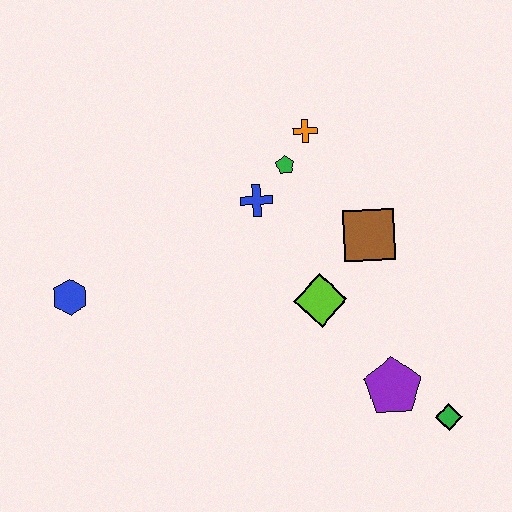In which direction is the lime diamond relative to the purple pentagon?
The lime diamond is above the purple pentagon.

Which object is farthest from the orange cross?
The green diamond is farthest from the orange cross.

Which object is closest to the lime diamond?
The brown square is closest to the lime diamond.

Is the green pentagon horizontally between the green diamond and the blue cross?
Yes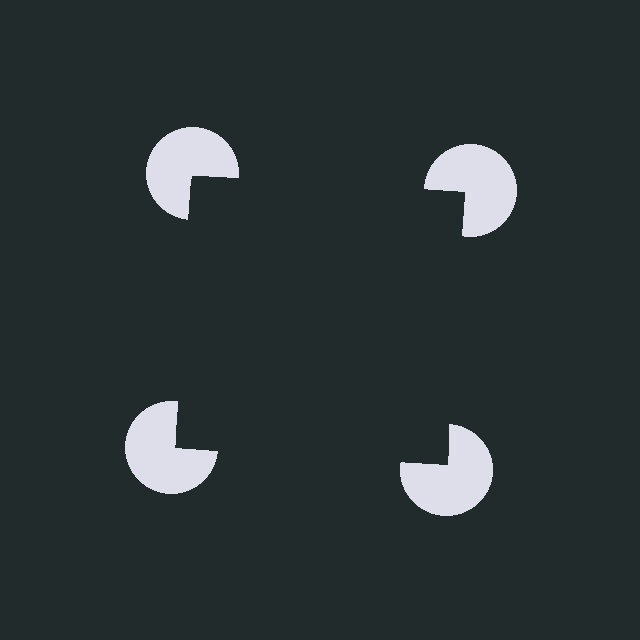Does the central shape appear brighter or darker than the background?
It typically appears slightly darker than the background, even though no actual brightness change is drawn.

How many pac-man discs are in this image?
There are 4 — one at each vertex of the illusory square.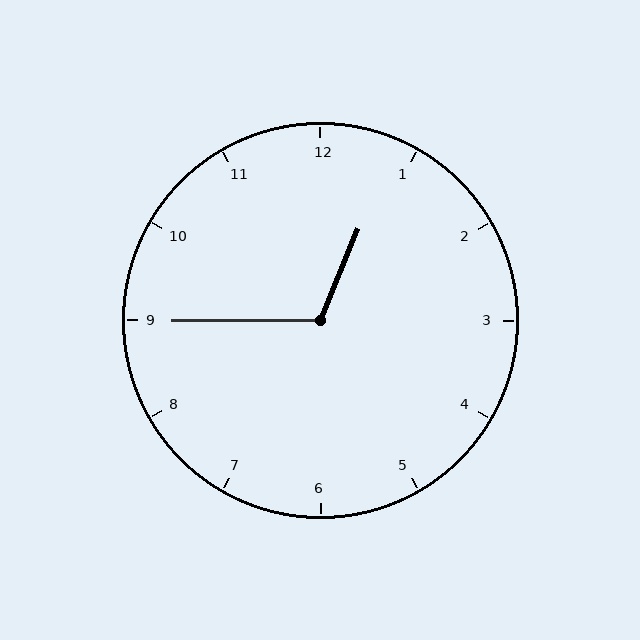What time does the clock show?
12:45.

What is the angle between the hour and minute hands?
Approximately 112 degrees.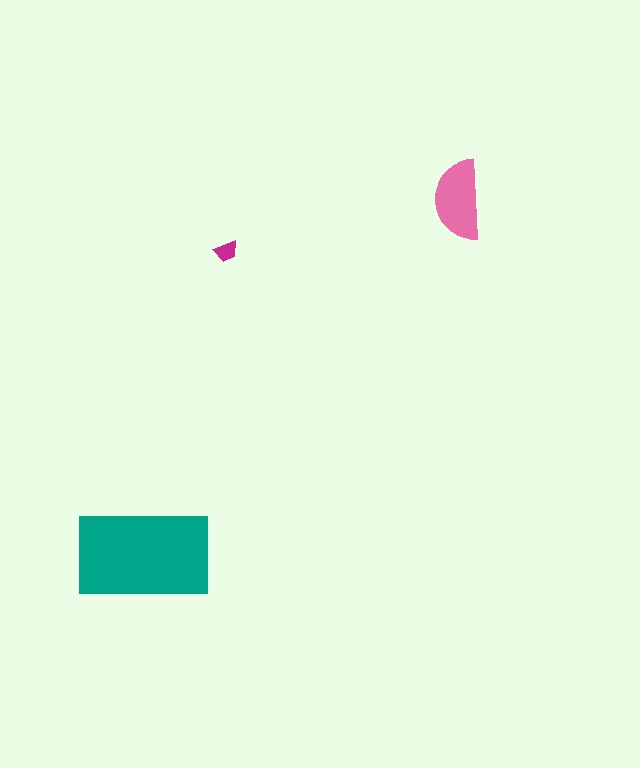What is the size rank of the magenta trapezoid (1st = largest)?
3rd.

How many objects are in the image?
There are 3 objects in the image.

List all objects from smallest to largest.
The magenta trapezoid, the pink semicircle, the teal rectangle.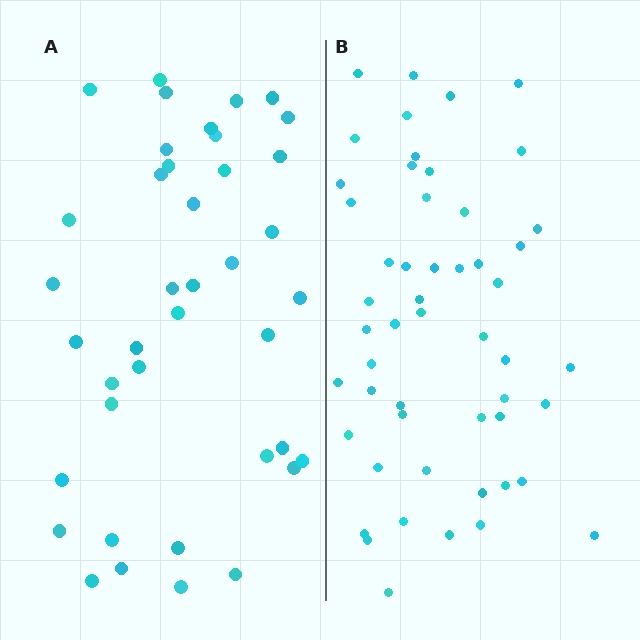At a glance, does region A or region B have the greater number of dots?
Region B (the right region) has more dots.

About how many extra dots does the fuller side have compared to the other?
Region B has roughly 12 or so more dots than region A.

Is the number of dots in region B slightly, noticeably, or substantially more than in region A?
Region B has noticeably more, but not dramatically so. The ratio is roughly 1.3 to 1.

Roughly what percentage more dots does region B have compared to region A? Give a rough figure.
About 30% more.